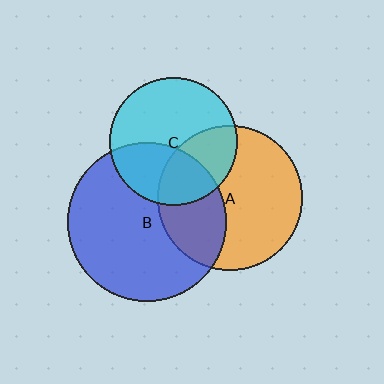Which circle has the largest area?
Circle B (blue).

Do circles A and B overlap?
Yes.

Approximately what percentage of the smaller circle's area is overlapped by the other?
Approximately 35%.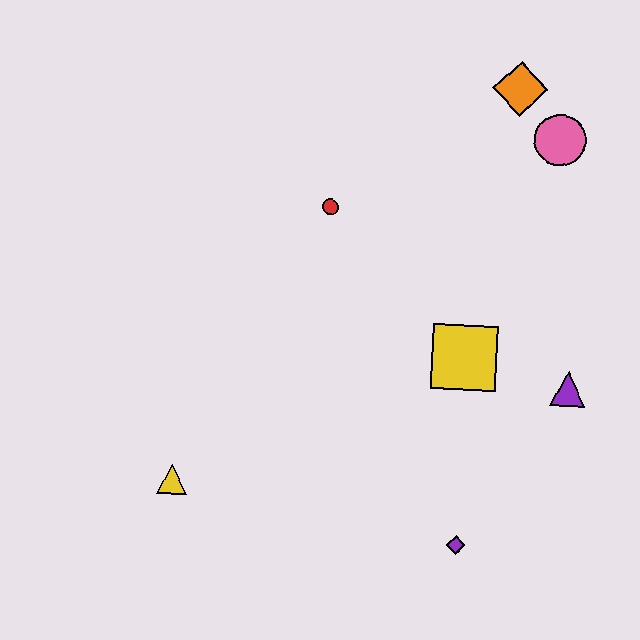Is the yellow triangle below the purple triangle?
Yes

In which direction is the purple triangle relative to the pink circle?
The purple triangle is below the pink circle.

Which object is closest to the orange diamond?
The pink circle is closest to the orange diamond.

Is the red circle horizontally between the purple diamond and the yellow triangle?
Yes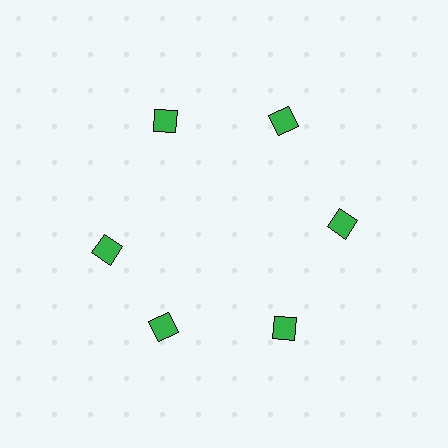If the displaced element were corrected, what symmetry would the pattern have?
It would have 6-fold rotational symmetry — the pattern would map onto itself every 60 degrees.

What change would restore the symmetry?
The symmetry would be restored by rotating it back into even spacing with its neighbors so that all 6 squares sit at equal angles and equal distance from the center.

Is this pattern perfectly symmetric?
No. The 6 green squares are arranged in a ring, but one element near the 9 o'clock position is rotated out of alignment along the ring, breaking the 6-fold rotational symmetry.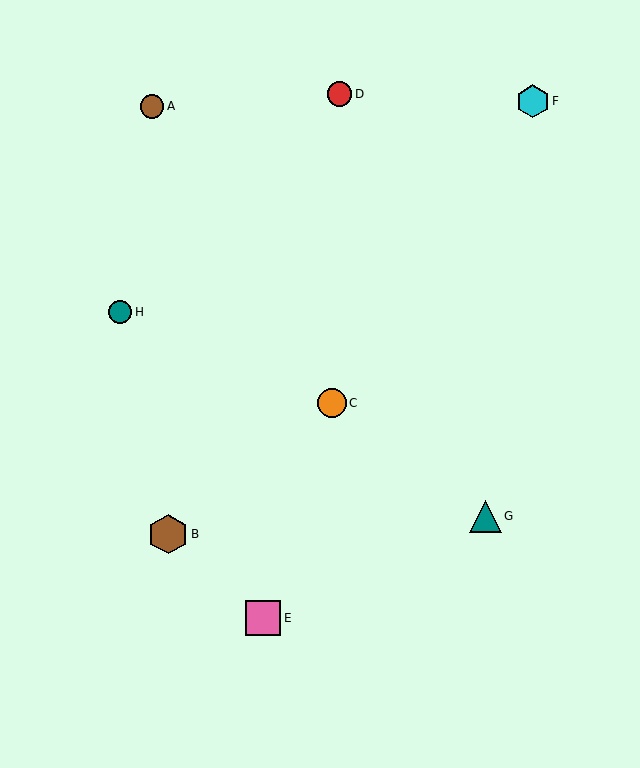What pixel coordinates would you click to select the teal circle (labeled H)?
Click at (120, 312) to select the teal circle H.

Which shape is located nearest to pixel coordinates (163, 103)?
The brown circle (labeled A) at (152, 106) is nearest to that location.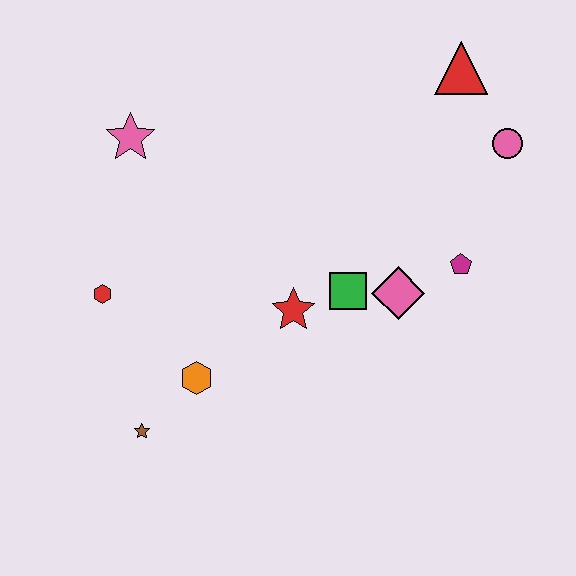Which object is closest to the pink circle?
The red triangle is closest to the pink circle.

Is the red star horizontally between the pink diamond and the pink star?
Yes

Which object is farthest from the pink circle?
The brown star is farthest from the pink circle.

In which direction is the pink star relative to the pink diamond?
The pink star is to the left of the pink diamond.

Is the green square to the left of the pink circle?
Yes